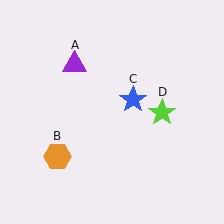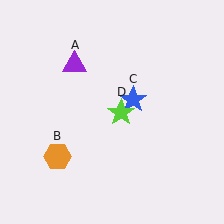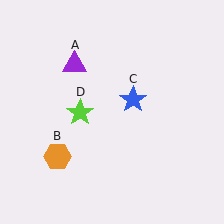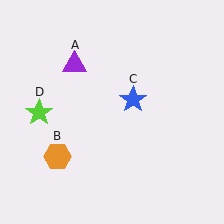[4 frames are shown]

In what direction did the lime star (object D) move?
The lime star (object D) moved left.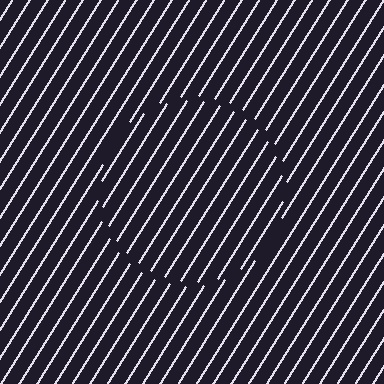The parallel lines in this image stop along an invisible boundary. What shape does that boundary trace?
An illusory circle. The interior of the shape contains the same grating, shifted by half a period — the contour is defined by the phase discontinuity where line-ends from the inner and outer gratings abut.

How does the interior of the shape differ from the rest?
The interior of the shape contains the same grating, shifted by half a period — the contour is defined by the phase discontinuity where line-ends from the inner and outer gratings abut.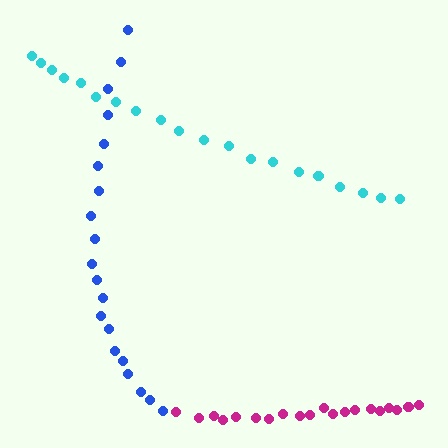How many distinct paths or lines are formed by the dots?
There are 3 distinct paths.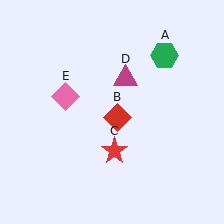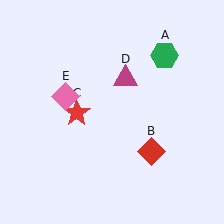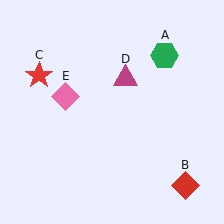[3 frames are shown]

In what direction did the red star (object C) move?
The red star (object C) moved up and to the left.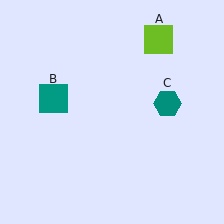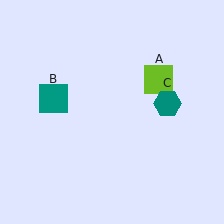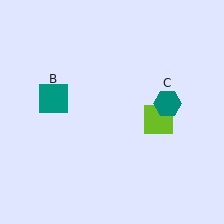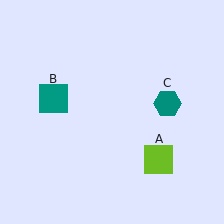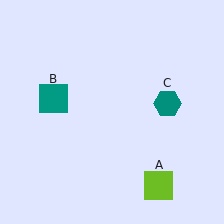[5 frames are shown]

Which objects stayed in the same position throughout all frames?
Teal square (object B) and teal hexagon (object C) remained stationary.